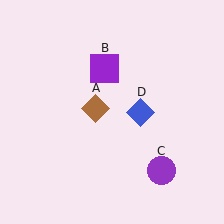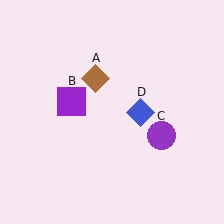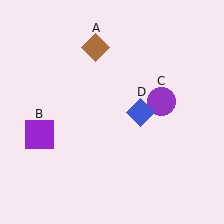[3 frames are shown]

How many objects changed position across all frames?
3 objects changed position: brown diamond (object A), purple square (object B), purple circle (object C).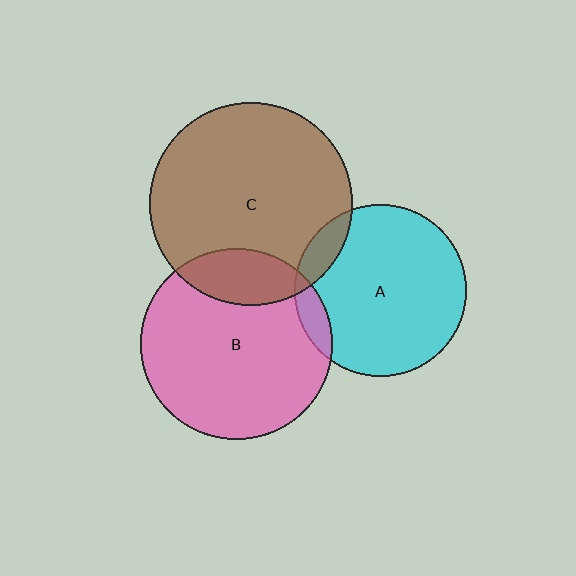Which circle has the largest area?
Circle C (brown).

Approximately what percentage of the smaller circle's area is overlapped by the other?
Approximately 10%.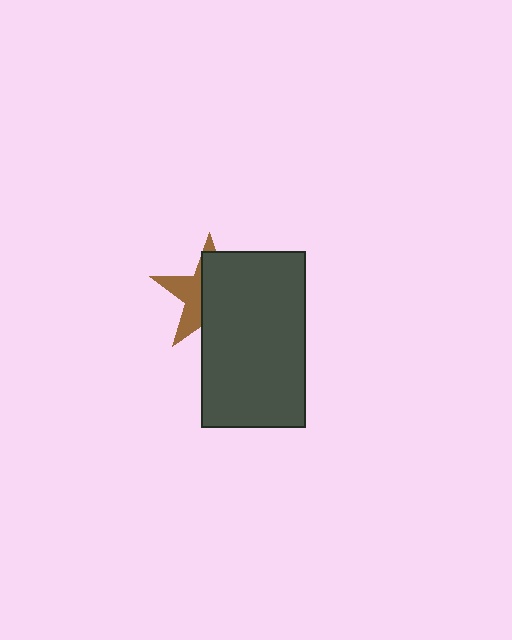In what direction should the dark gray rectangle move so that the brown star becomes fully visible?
The dark gray rectangle should move right. That is the shortest direction to clear the overlap and leave the brown star fully visible.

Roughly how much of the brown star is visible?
A small part of it is visible (roughly 40%).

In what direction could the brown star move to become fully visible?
The brown star could move left. That would shift it out from behind the dark gray rectangle entirely.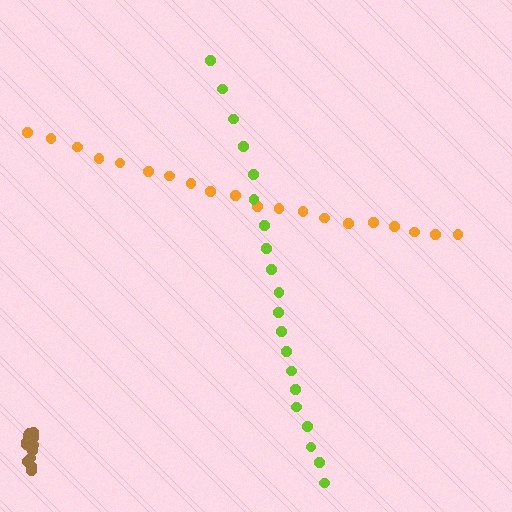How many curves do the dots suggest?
There are 3 distinct paths.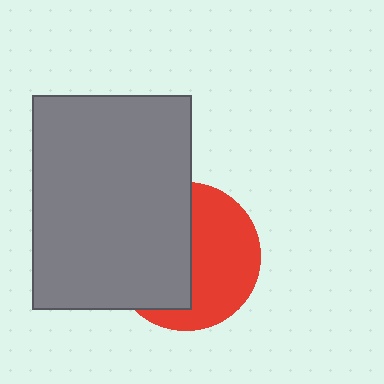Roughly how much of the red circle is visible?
About half of it is visible (roughly 50%).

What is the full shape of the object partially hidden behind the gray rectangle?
The partially hidden object is a red circle.